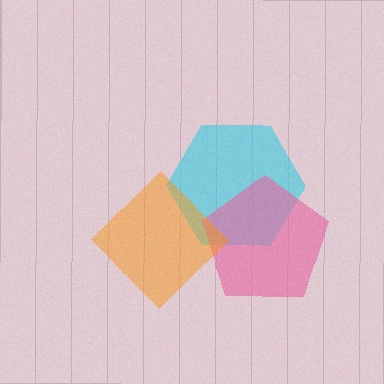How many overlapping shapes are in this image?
There are 3 overlapping shapes in the image.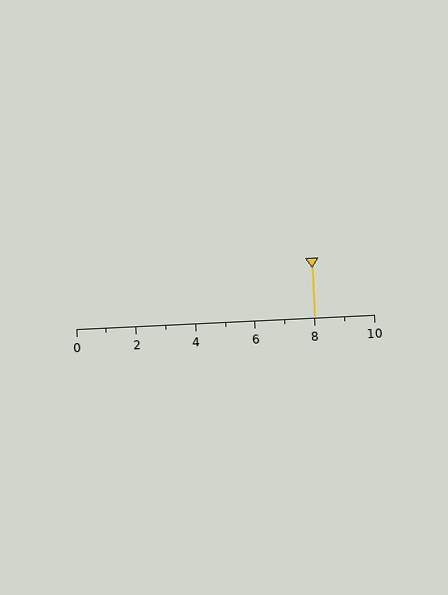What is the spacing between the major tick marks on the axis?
The major ticks are spaced 2 apart.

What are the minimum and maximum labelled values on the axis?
The axis runs from 0 to 10.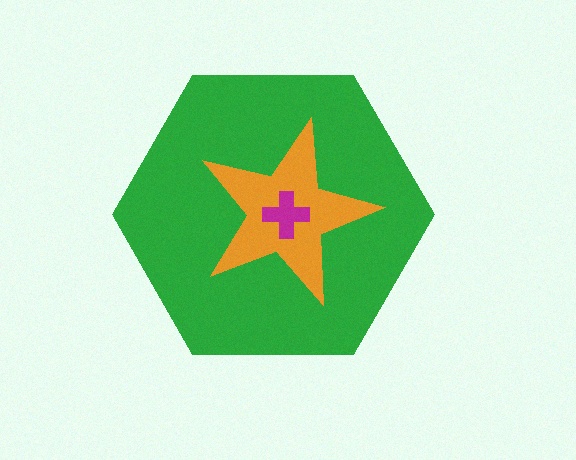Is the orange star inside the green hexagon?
Yes.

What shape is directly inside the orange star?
The magenta cross.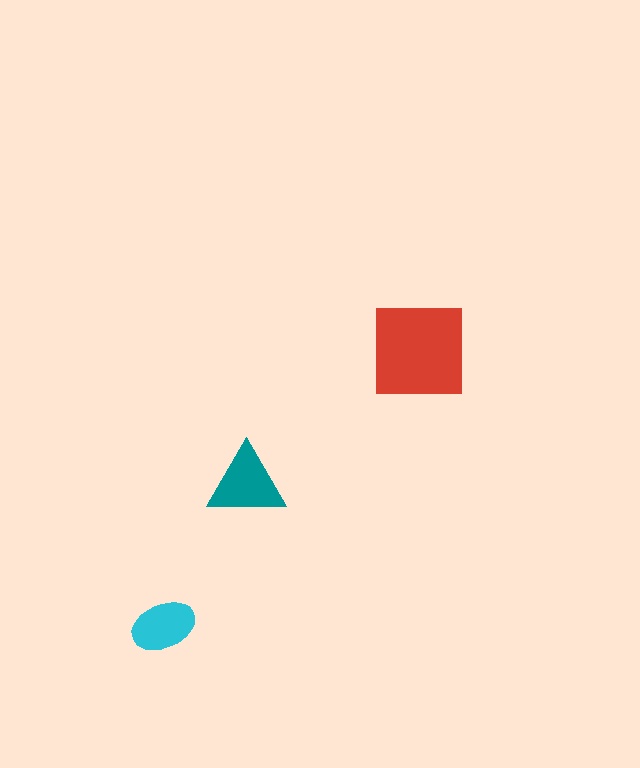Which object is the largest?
The red square.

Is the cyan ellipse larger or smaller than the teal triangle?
Smaller.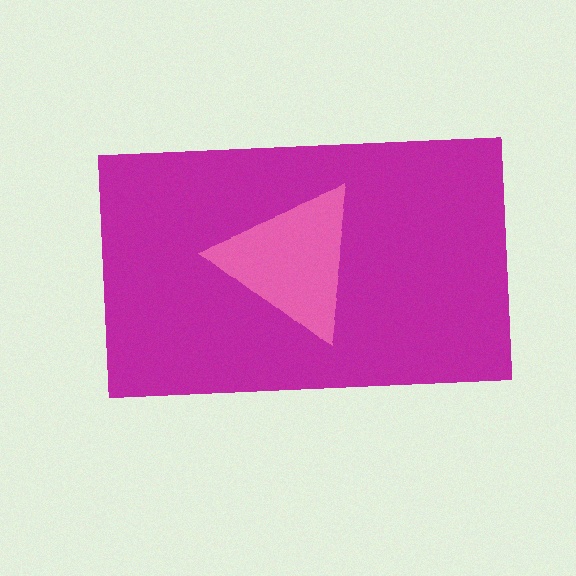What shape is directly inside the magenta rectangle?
The pink triangle.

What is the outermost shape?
The magenta rectangle.